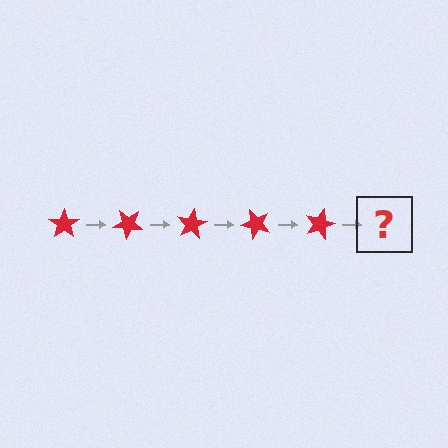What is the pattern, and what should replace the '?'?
The pattern is that the star rotates 40 degrees each step. The '?' should be a red star rotated 200 degrees.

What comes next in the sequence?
The next element should be a red star rotated 200 degrees.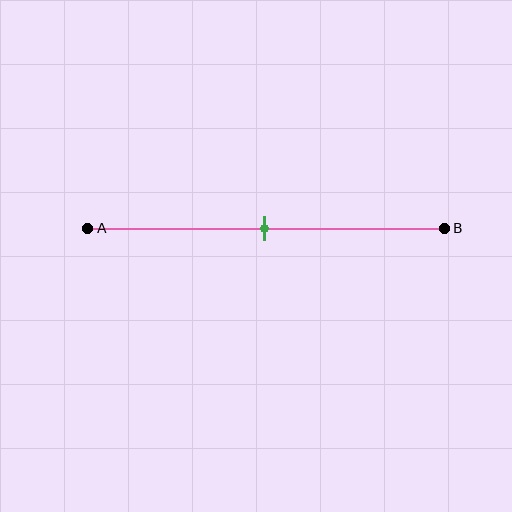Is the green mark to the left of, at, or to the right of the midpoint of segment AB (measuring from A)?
The green mark is approximately at the midpoint of segment AB.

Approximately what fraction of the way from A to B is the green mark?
The green mark is approximately 50% of the way from A to B.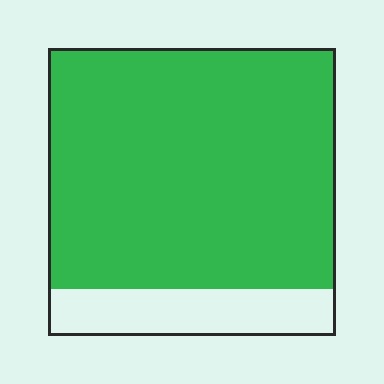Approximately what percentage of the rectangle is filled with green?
Approximately 85%.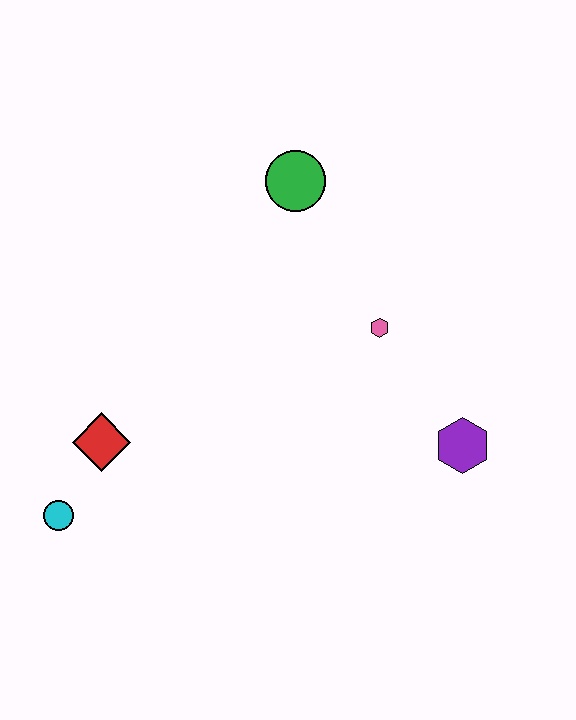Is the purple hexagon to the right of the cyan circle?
Yes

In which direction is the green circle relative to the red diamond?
The green circle is above the red diamond.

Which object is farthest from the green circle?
The cyan circle is farthest from the green circle.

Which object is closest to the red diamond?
The cyan circle is closest to the red diamond.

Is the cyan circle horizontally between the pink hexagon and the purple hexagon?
No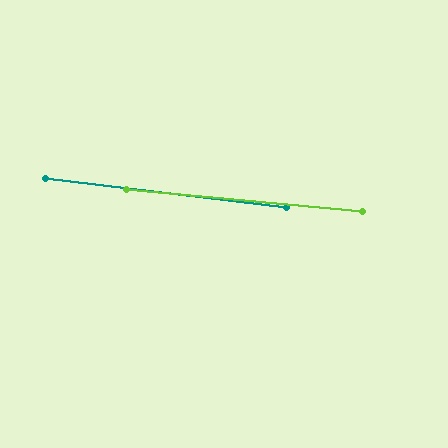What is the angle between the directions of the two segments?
Approximately 2 degrees.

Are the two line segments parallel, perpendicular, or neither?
Parallel — their directions differ by only 1.8°.